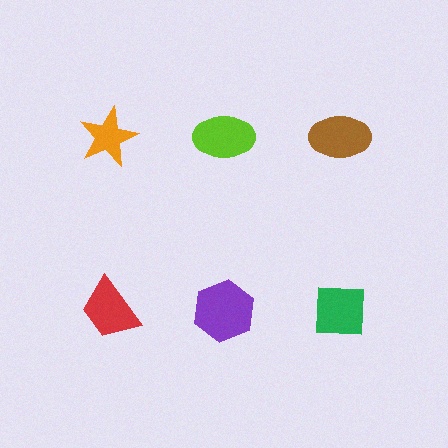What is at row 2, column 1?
A red trapezoid.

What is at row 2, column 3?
A green square.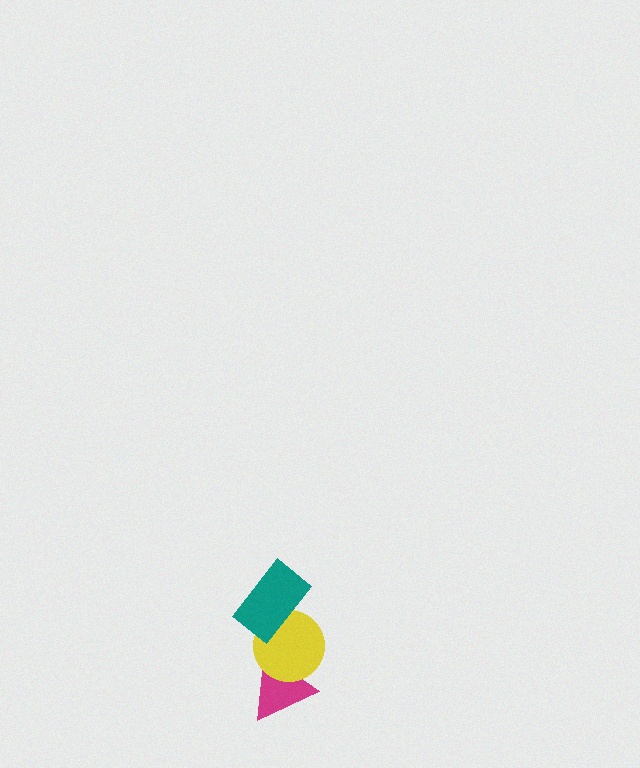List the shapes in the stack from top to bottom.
From top to bottom: the teal rectangle, the yellow circle, the magenta triangle.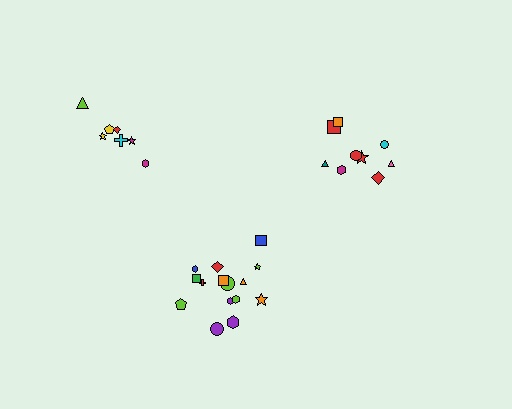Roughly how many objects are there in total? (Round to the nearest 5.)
Roughly 30 objects in total.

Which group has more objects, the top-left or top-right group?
The top-right group.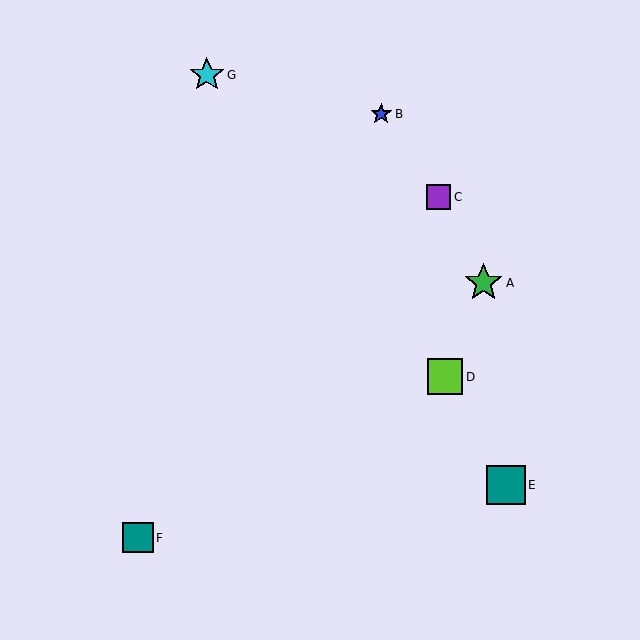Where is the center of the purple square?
The center of the purple square is at (439, 197).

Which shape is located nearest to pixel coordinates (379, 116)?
The blue star (labeled B) at (381, 114) is nearest to that location.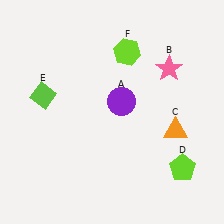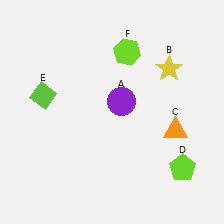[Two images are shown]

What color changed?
The star (B) changed from pink in Image 1 to yellow in Image 2.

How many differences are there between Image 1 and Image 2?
There is 1 difference between the two images.